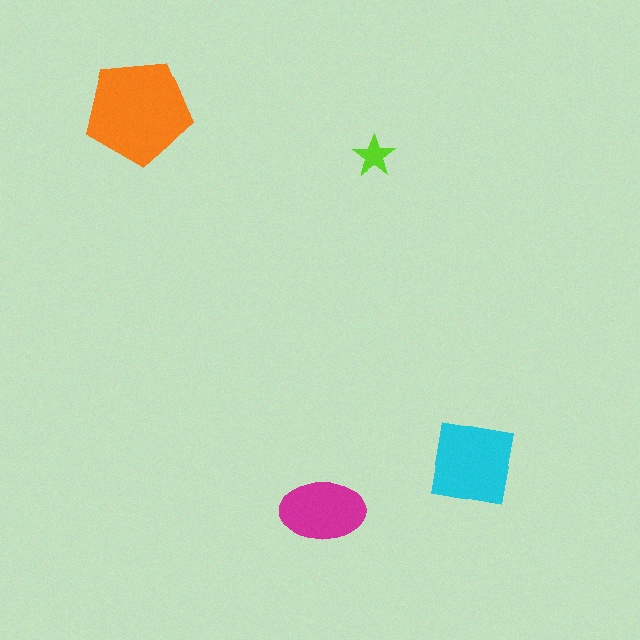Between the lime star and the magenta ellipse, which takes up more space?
The magenta ellipse.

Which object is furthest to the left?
The orange pentagon is leftmost.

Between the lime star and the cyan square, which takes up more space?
The cyan square.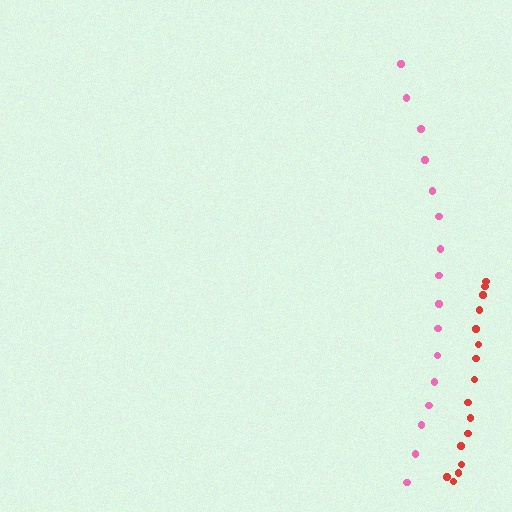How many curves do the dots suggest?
There are 2 distinct paths.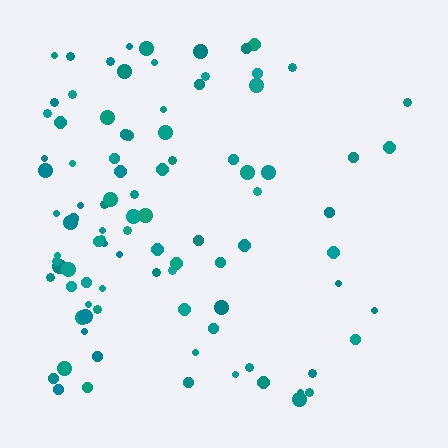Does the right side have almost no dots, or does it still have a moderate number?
Still a moderate number, just noticeably fewer than the left.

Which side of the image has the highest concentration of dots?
The left.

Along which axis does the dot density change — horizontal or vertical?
Horizontal.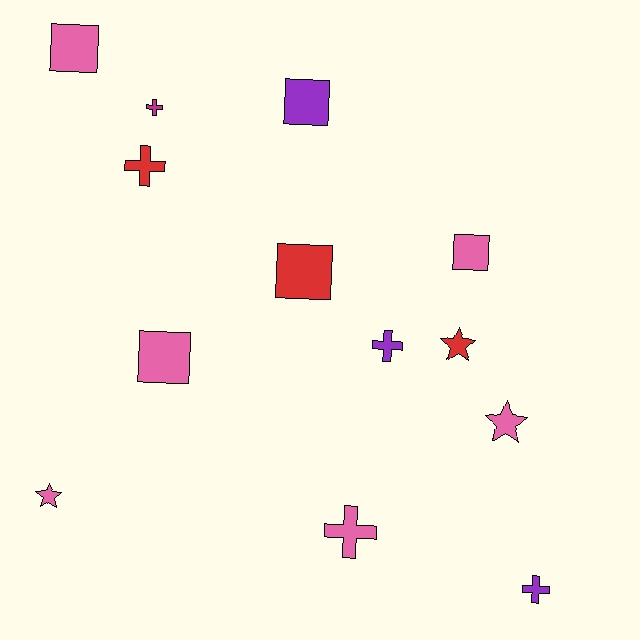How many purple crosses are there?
There are 2 purple crosses.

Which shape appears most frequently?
Cross, with 5 objects.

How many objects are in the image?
There are 13 objects.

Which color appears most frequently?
Pink, with 6 objects.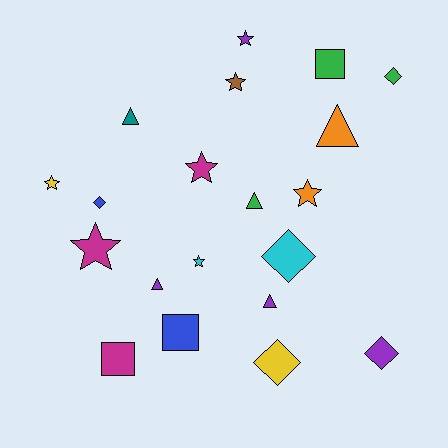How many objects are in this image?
There are 20 objects.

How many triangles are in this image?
There are 5 triangles.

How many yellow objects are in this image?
There are 2 yellow objects.